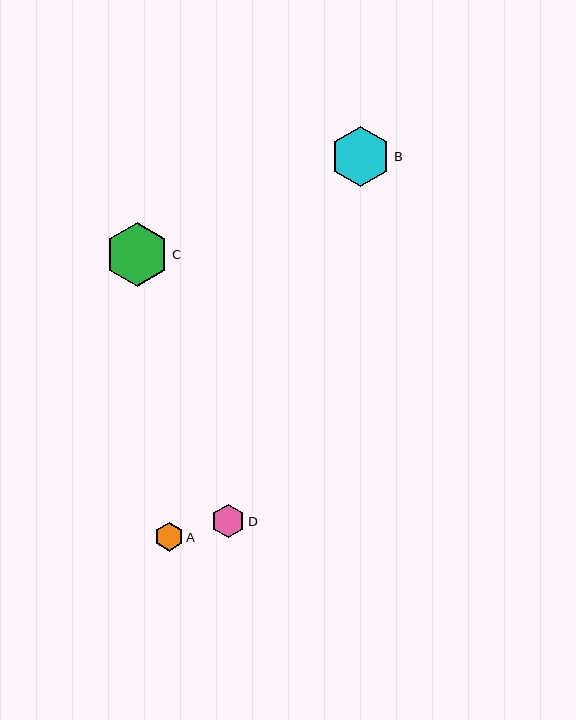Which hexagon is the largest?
Hexagon C is the largest with a size of approximately 63 pixels.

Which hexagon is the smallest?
Hexagon A is the smallest with a size of approximately 28 pixels.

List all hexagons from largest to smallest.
From largest to smallest: C, B, D, A.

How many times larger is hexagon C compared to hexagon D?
Hexagon C is approximately 1.9 times the size of hexagon D.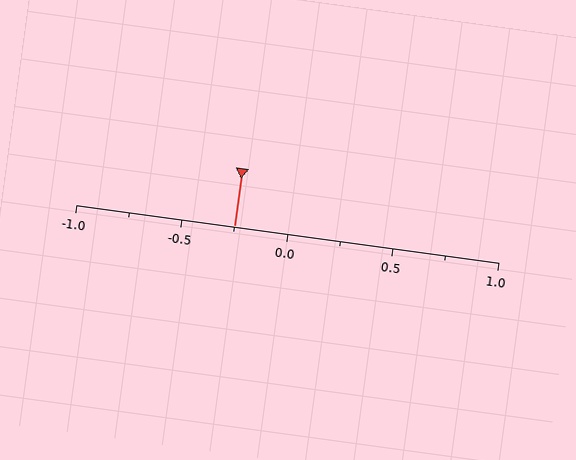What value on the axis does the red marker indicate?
The marker indicates approximately -0.25.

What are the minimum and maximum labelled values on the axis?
The axis runs from -1.0 to 1.0.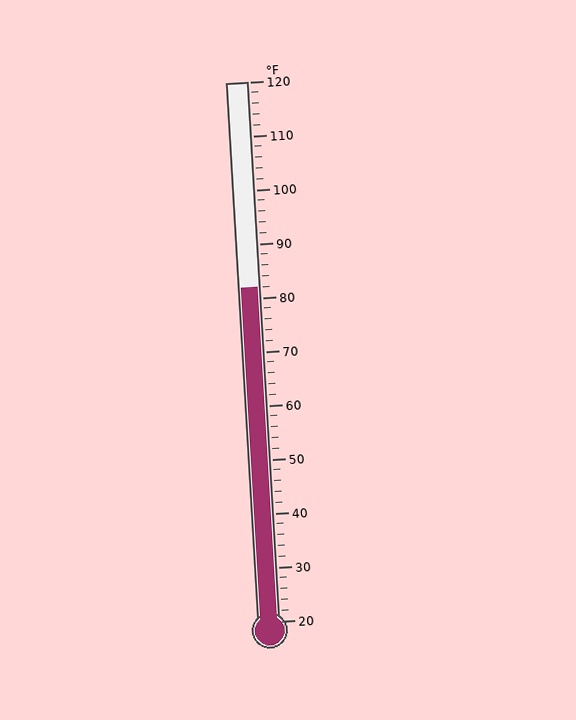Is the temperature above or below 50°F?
The temperature is above 50°F.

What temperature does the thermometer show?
The thermometer shows approximately 82°F.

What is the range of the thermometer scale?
The thermometer scale ranges from 20°F to 120°F.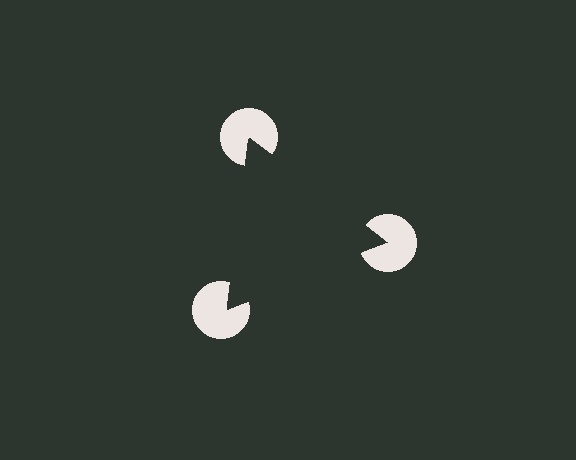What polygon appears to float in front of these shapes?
An illusory triangle — its edges are inferred from the aligned wedge cuts in the pac-man discs, not physically drawn.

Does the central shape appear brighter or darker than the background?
It typically appears slightly darker than the background, even though no actual brightness change is drawn.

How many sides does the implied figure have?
3 sides.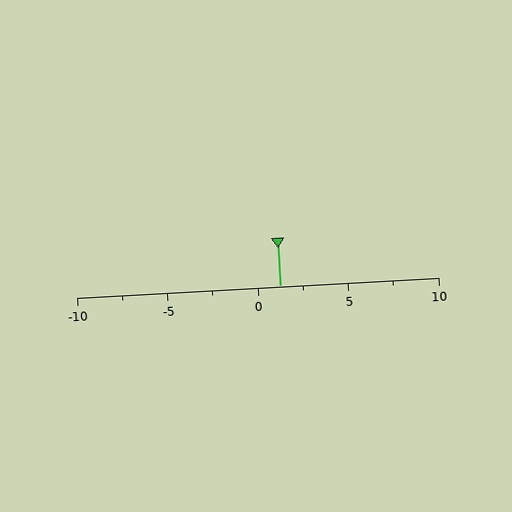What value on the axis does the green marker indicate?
The marker indicates approximately 1.2.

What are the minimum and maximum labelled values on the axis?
The axis runs from -10 to 10.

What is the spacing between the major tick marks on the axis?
The major ticks are spaced 5 apart.